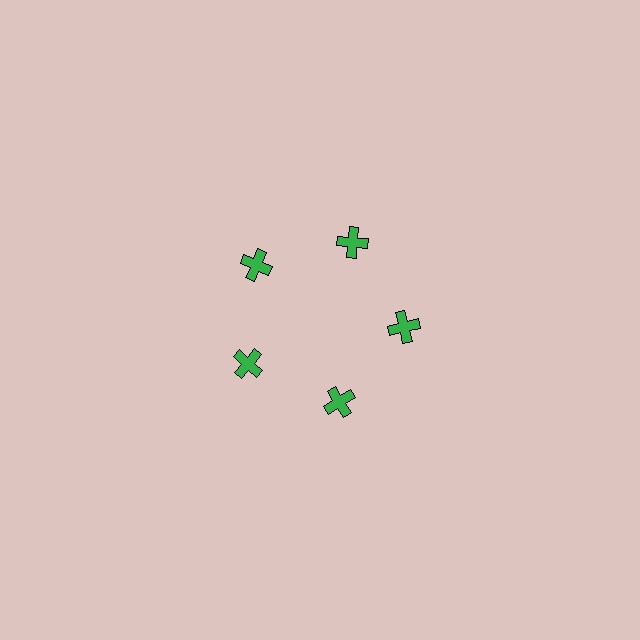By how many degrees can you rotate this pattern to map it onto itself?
The pattern maps onto itself every 72 degrees of rotation.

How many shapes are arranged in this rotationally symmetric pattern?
There are 5 shapes, arranged in 5 groups of 1.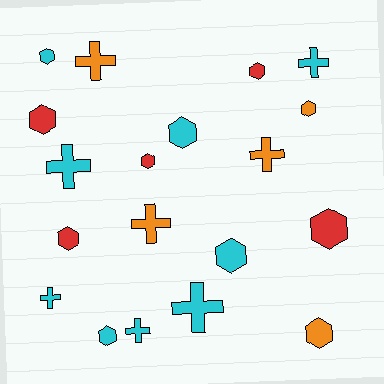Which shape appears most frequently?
Hexagon, with 11 objects.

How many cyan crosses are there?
There are 5 cyan crosses.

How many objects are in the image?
There are 19 objects.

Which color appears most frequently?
Cyan, with 9 objects.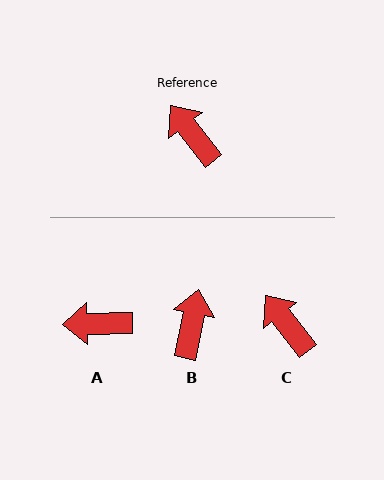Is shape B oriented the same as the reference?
No, it is off by about 49 degrees.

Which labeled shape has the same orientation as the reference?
C.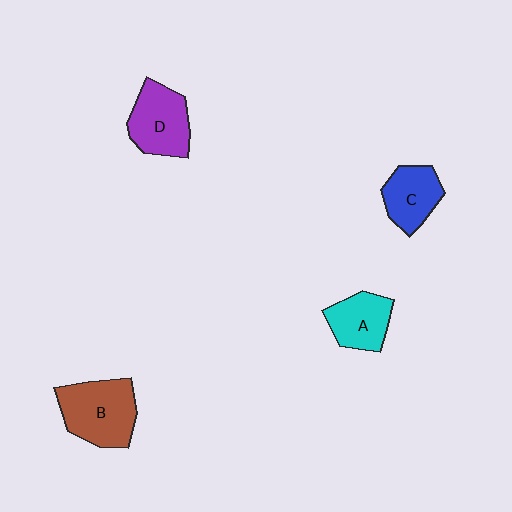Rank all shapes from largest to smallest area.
From largest to smallest: B (brown), D (purple), C (blue), A (cyan).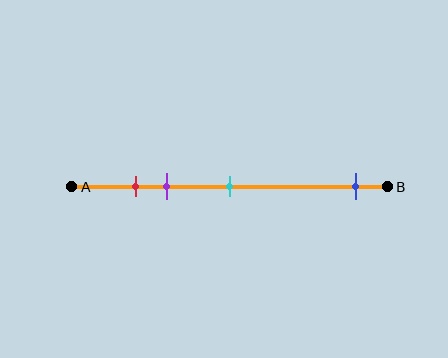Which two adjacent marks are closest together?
The red and purple marks are the closest adjacent pair.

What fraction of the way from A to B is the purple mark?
The purple mark is approximately 30% (0.3) of the way from A to B.